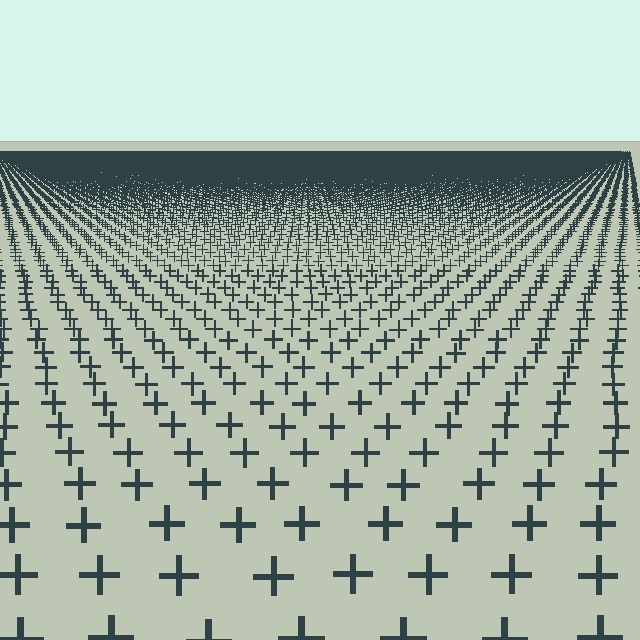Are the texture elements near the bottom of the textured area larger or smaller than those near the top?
Larger. Near the bottom, elements are closer to the viewer and appear at a bigger on-screen size.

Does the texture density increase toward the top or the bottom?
Density increases toward the top.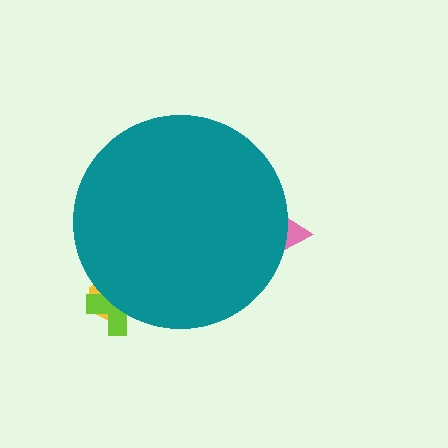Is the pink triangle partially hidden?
Yes, the pink triangle is partially hidden behind the teal circle.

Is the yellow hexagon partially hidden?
Yes, the yellow hexagon is partially hidden behind the teal circle.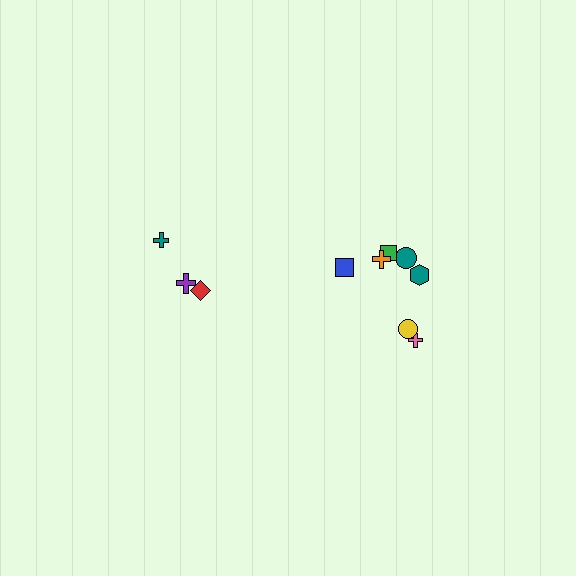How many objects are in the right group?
There are 7 objects.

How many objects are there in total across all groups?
There are 10 objects.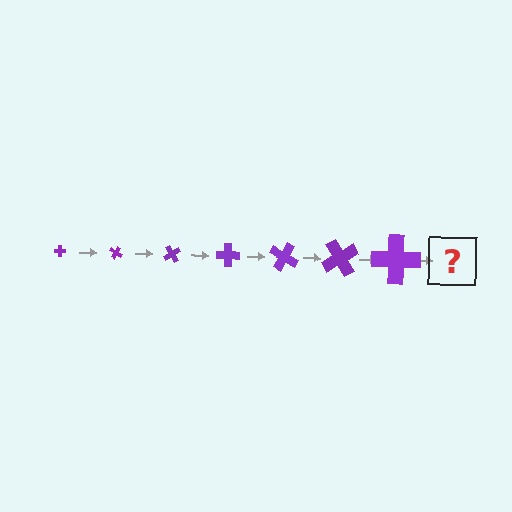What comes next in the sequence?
The next element should be a cross, larger than the previous one and rotated 210 degrees from the start.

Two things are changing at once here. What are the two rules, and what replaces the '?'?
The two rules are that the cross grows larger each step and it rotates 30 degrees each step. The '?' should be a cross, larger than the previous one and rotated 210 degrees from the start.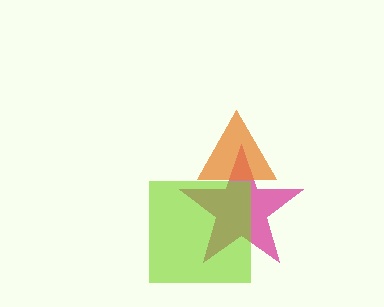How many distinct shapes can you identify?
There are 3 distinct shapes: a magenta star, an orange triangle, a lime square.